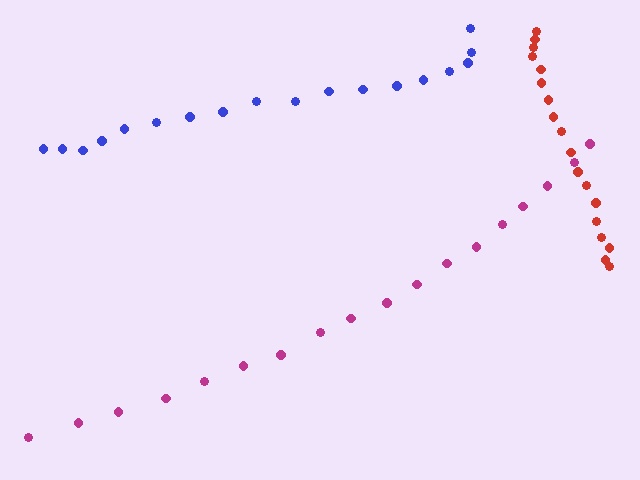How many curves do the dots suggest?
There are 3 distinct paths.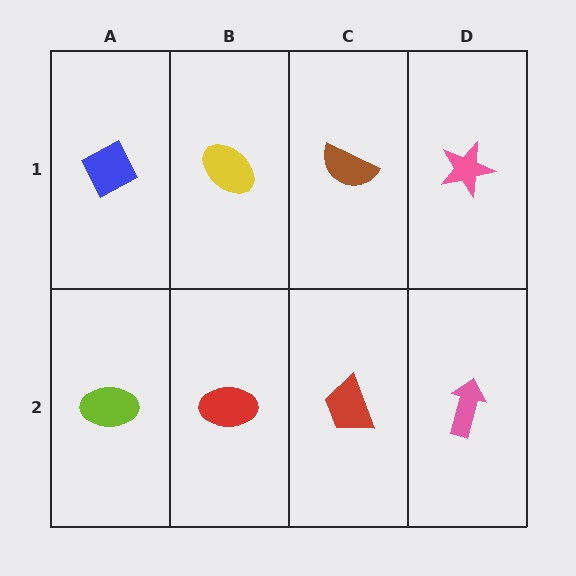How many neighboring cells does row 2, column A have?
2.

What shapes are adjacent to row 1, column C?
A red trapezoid (row 2, column C), a yellow ellipse (row 1, column B), a pink star (row 1, column D).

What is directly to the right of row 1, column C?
A pink star.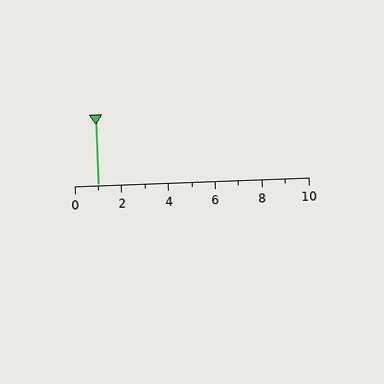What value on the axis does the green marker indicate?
The marker indicates approximately 1.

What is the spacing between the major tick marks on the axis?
The major ticks are spaced 2 apart.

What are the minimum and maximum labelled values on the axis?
The axis runs from 0 to 10.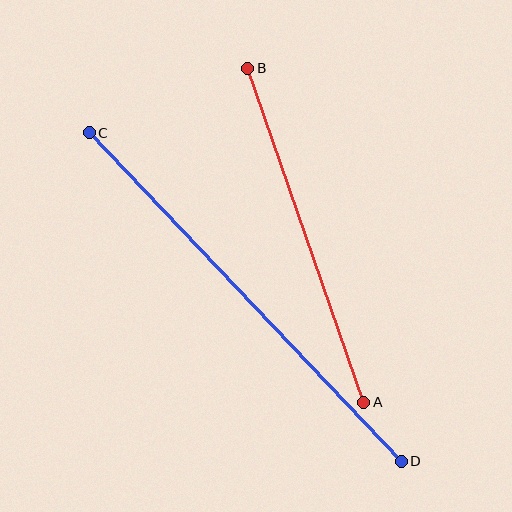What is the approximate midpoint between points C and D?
The midpoint is at approximately (245, 297) pixels.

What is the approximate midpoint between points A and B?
The midpoint is at approximately (306, 235) pixels.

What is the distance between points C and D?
The distance is approximately 453 pixels.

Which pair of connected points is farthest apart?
Points C and D are farthest apart.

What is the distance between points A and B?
The distance is approximately 354 pixels.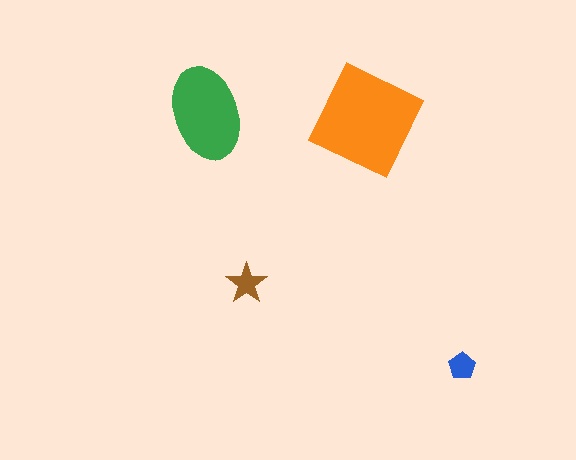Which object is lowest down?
The blue pentagon is bottommost.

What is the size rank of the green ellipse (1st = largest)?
2nd.